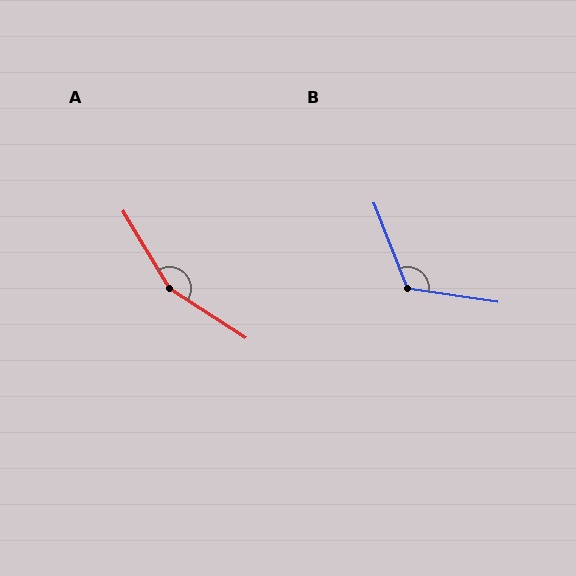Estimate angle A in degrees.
Approximately 154 degrees.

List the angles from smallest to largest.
B (120°), A (154°).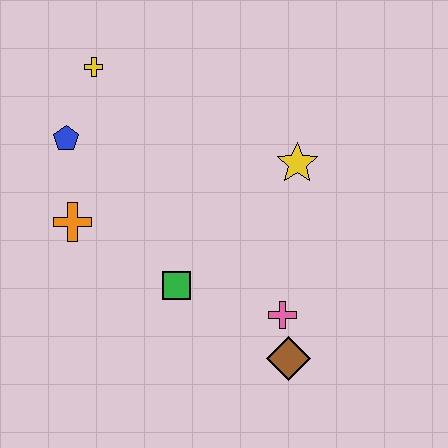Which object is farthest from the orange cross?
The brown diamond is farthest from the orange cross.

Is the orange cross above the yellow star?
No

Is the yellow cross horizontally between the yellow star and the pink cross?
No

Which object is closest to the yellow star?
The pink cross is closest to the yellow star.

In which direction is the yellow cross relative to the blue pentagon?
The yellow cross is above the blue pentagon.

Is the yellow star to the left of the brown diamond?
No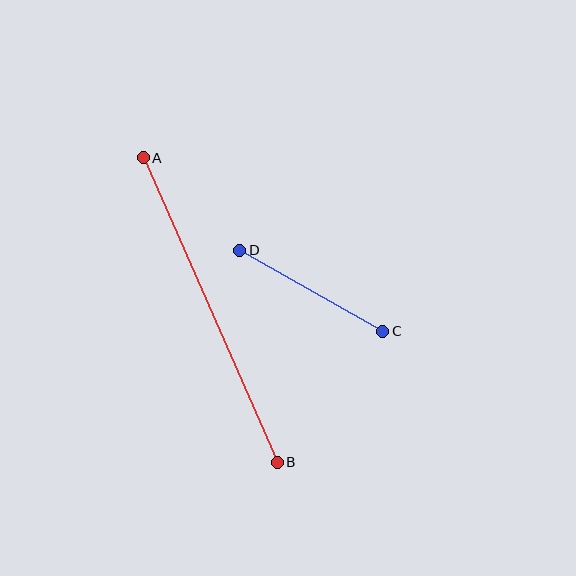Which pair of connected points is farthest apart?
Points A and B are farthest apart.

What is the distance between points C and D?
The distance is approximately 164 pixels.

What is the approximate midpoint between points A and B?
The midpoint is at approximately (210, 310) pixels.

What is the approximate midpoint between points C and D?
The midpoint is at approximately (311, 291) pixels.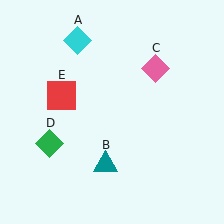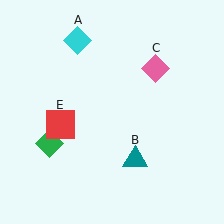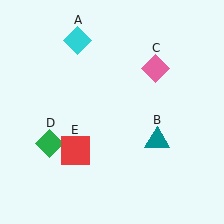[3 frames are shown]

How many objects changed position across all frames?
2 objects changed position: teal triangle (object B), red square (object E).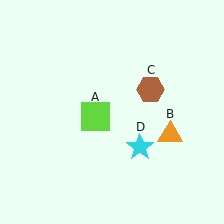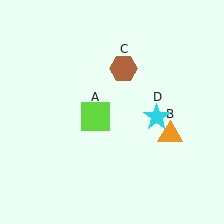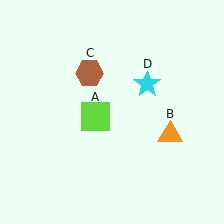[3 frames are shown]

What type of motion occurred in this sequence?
The brown hexagon (object C), cyan star (object D) rotated counterclockwise around the center of the scene.